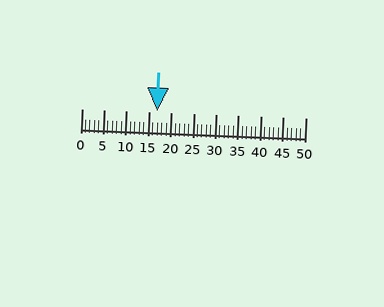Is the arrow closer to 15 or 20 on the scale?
The arrow is closer to 15.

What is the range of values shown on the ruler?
The ruler shows values from 0 to 50.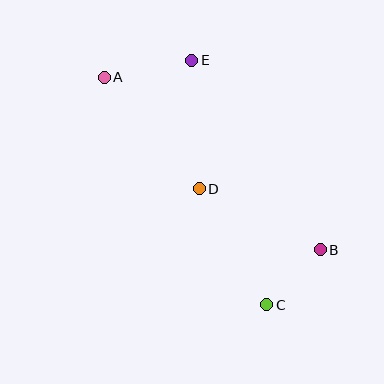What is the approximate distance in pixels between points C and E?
The distance between C and E is approximately 256 pixels.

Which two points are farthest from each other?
Points A and C are farthest from each other.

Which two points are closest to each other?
Points B and C are closest to each other.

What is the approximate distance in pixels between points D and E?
The distance between D and E is approximately 129 pixels.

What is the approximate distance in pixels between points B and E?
The distance between B and E is approximately 229 pixels.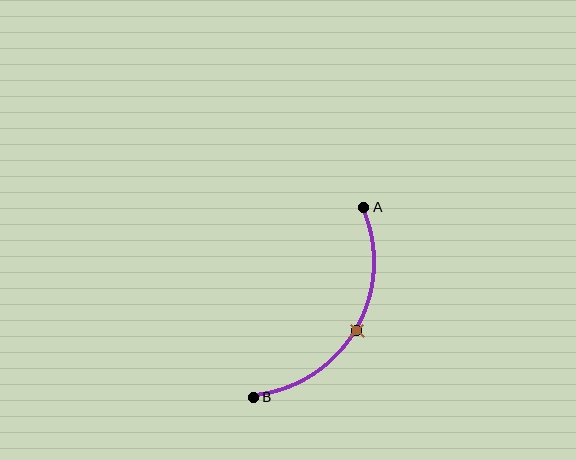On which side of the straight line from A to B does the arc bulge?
The arc bulges to the right of the straight line connecting A and B.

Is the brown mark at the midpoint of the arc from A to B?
Yes. The brown mark lies on the arc at equal arc-length from both A and B — it is the arc midpoint.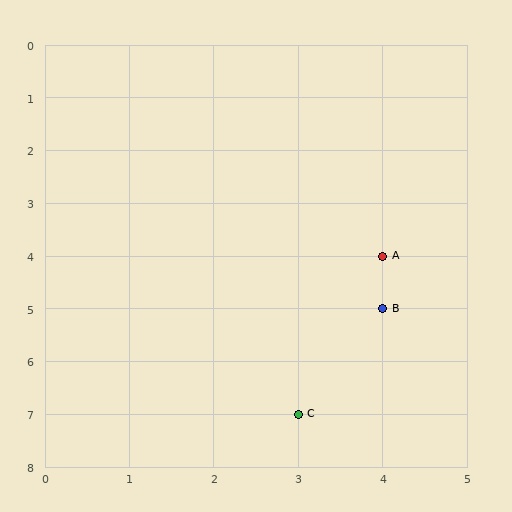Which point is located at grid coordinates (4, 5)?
Point B is at (4, 5).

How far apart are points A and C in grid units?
Points A and C are 1 column and 3 rows apart (about 3.2 grid units diagonally).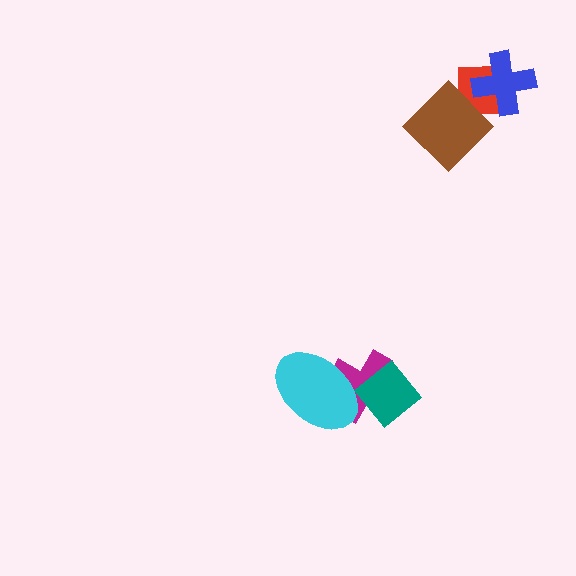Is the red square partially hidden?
Yes, it is partially covered by another shape.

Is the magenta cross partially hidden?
Yes, it is partially covered by another shape.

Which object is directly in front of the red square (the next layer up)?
The brown diamond is directly in front of the red square.